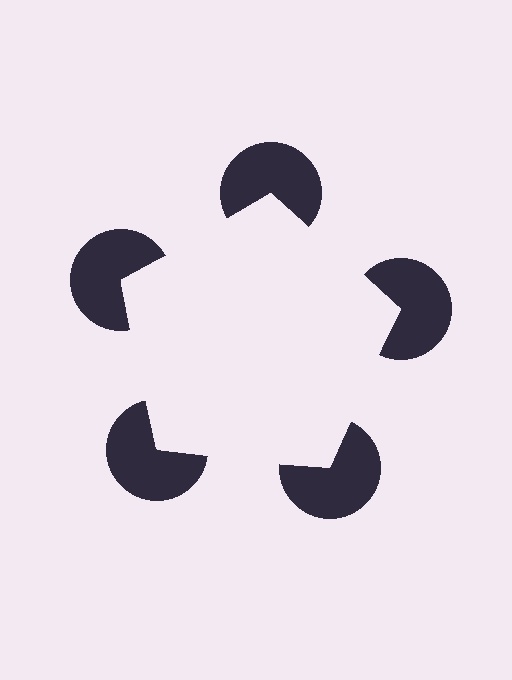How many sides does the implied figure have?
5 sides.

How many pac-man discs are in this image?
There are 5 — one at each vertex of the illusory pentagon.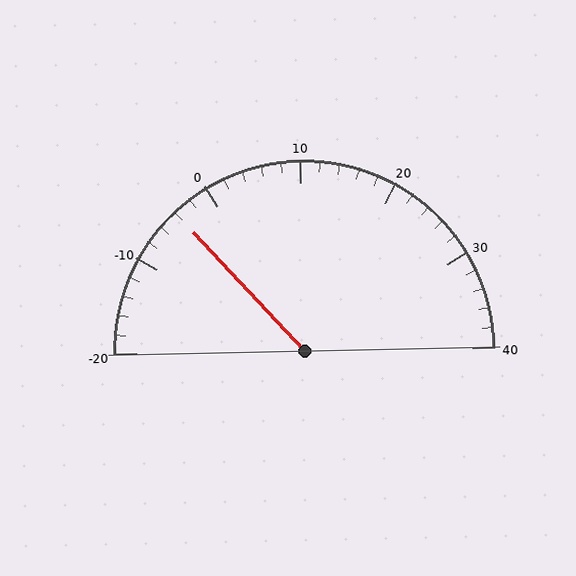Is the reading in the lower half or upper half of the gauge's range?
The reading is in the lower half of the range (-20 to 40).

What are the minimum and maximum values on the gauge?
The gauge ranges from -20 to 40.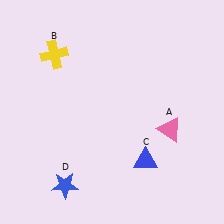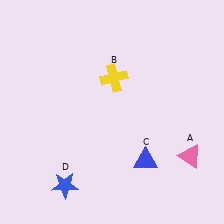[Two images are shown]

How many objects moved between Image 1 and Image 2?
2 objects moved between the two images.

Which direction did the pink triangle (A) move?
The pink triangle (A) moved down.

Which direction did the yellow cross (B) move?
The yellow cross (B) moved right.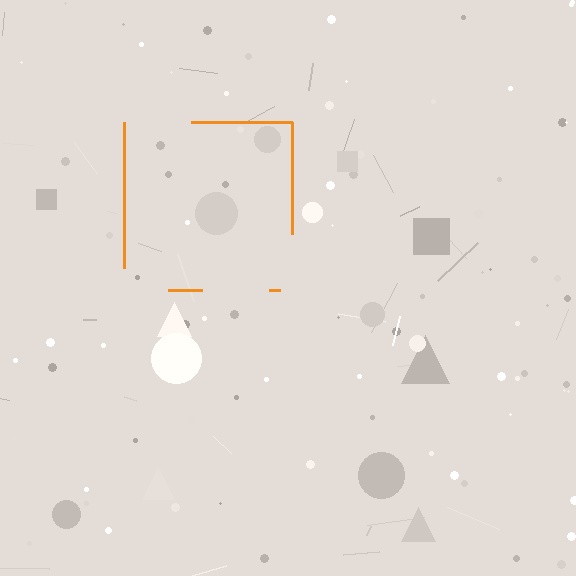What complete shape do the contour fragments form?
The contour fragments form a square.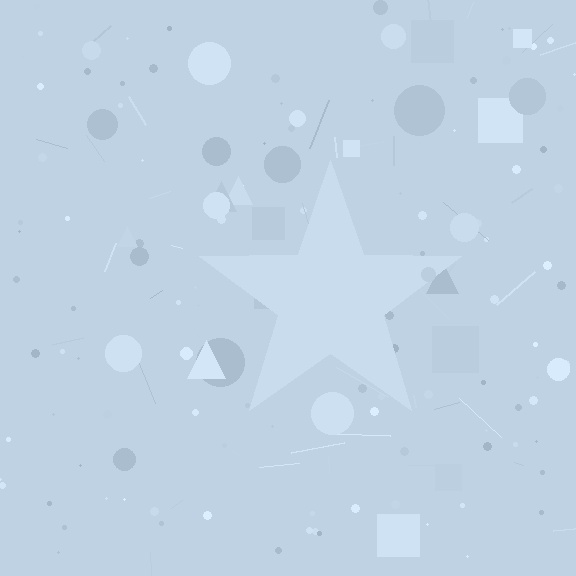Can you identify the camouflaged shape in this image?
The camouflaged shape is a star.